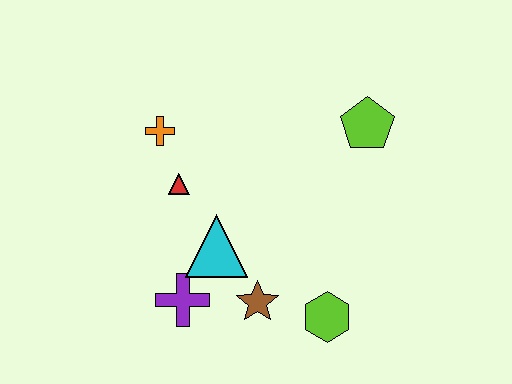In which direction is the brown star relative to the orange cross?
The brown star is below the orange cross.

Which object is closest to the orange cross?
The red triangle is closest to the orange cross.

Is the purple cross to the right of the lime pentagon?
No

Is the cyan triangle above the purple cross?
Yes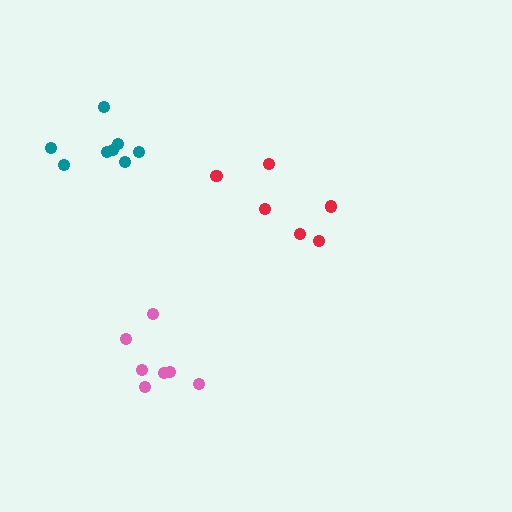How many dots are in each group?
Group 1: 7 dots, Group 2: 6 dots, Group 3: 8 dots (21 total).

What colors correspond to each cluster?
The clusters are colored: pink, red, teal.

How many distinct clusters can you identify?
There are 3 distinct clusters.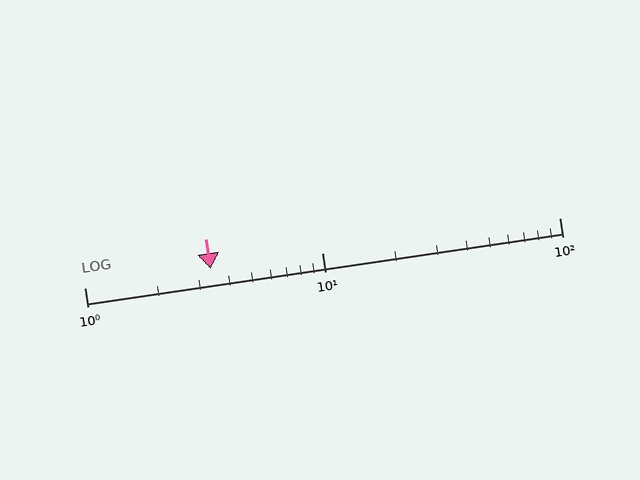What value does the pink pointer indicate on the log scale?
The pointer indicates approximately 3.4.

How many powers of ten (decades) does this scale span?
The scale spans 2 decades, from 1 to 100.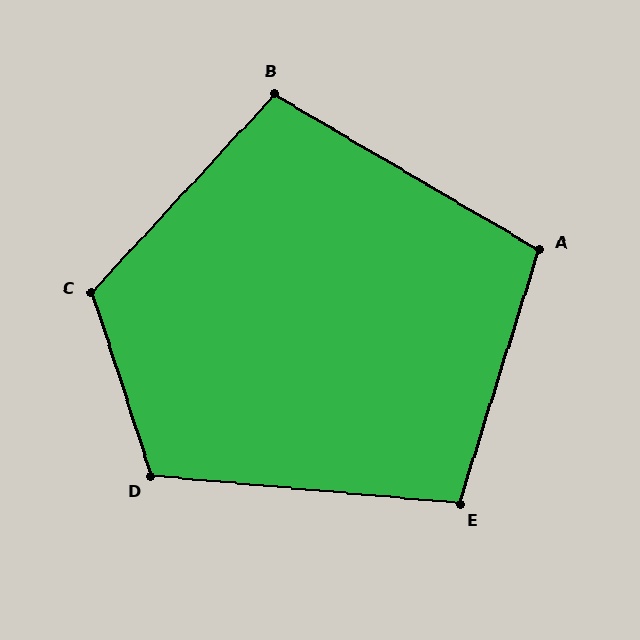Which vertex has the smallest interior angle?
B, at approximately 102 degrees.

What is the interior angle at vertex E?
Approximately 102 degrees (obtuse).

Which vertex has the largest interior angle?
C, at approximately 119 degrees.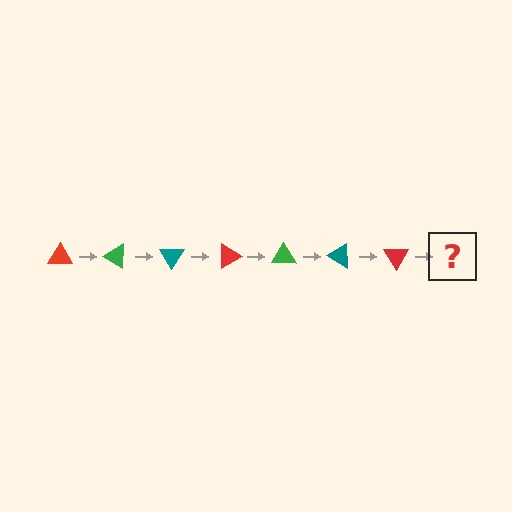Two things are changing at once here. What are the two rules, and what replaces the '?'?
The two rules are that it rotates 30 degrees each step and the color cycles through red, green, and teal. The '?' should be a green triangle, rotated 210 degrees from the start.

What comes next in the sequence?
The next element should be a green triangle, rotated 210 degrees from the start.